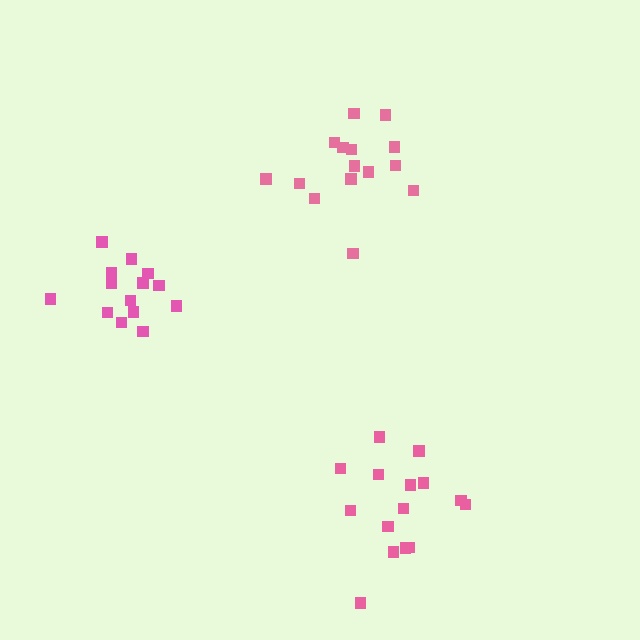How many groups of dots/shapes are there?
There are 3 groups.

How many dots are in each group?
Group 1: 15 dots, Group 2: 14 dots, Group 3: 15 dots (44 total).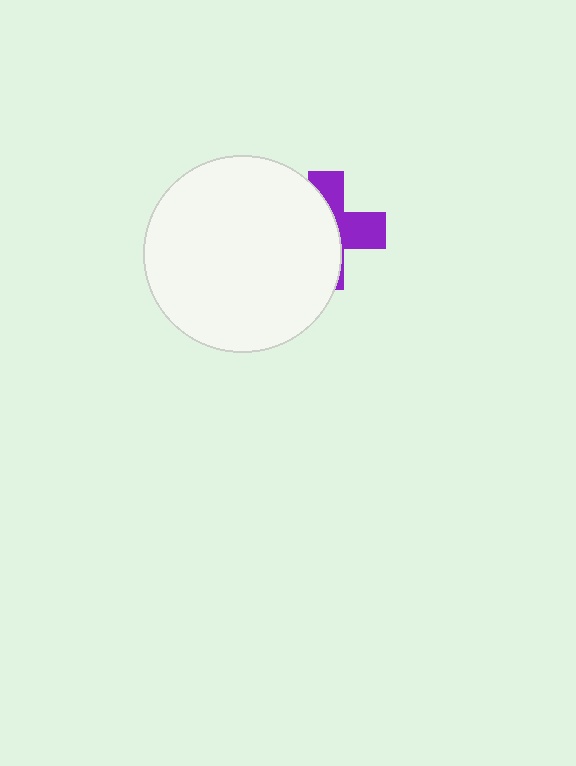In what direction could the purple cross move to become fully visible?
The purple cross could move right. That would shift it out from behind the white circle entirely.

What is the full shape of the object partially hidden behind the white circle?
The partially hidden object is a purple cross.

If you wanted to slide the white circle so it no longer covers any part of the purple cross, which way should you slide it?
Slide it left — that is the most direct way to separate the two shapes.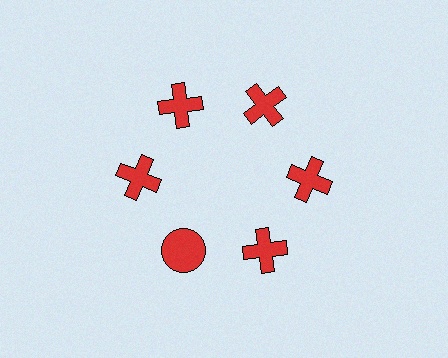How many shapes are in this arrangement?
There are 6 shapes arranged in a ring pattern.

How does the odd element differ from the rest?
It has a different shape: circle instead of cross.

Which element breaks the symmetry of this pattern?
The red circle at roughly the 7 o'clock position breaks the symmetry. All other shapes are red crosses.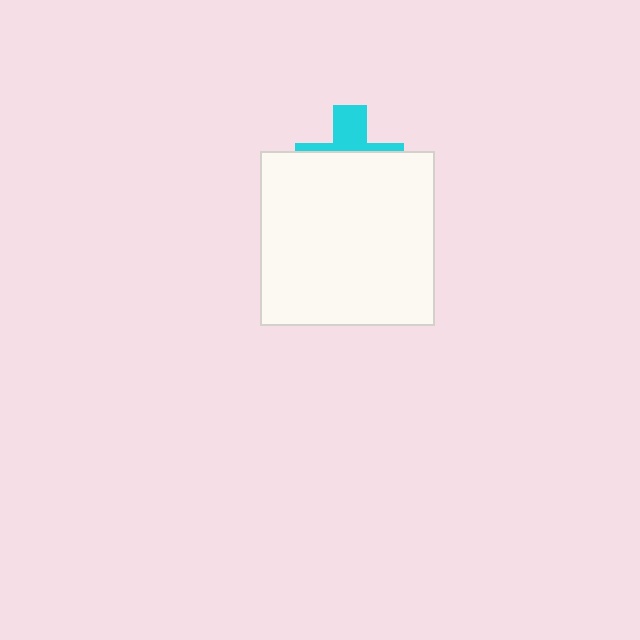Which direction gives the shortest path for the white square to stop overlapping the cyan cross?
Moving down gives the shortest separation.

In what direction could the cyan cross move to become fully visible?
The cyan cross could move up. That would shift it out from behind the white square entirely.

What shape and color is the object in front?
The object in front is a white square.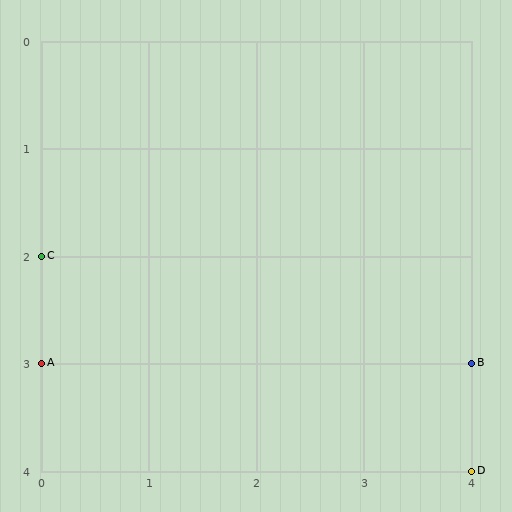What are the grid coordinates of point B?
Point B is at grid coordinates (4, 3).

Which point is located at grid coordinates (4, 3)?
Point B is at (4, 3).